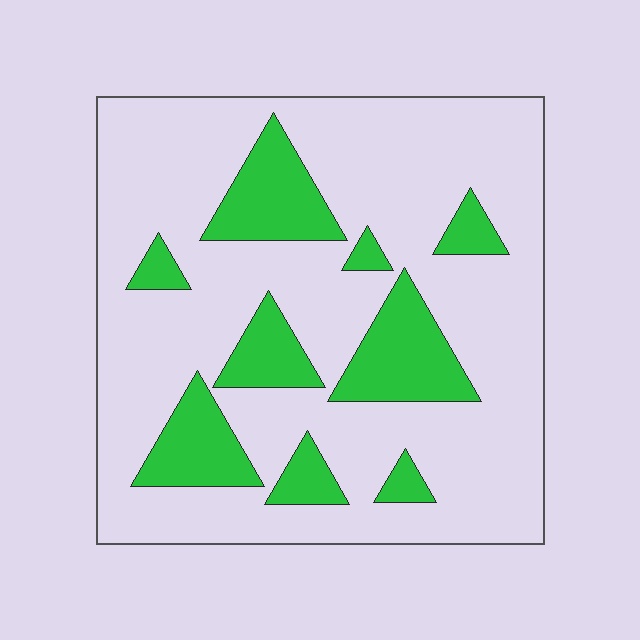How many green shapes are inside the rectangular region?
9.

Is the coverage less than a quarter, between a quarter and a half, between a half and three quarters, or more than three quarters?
Less than a quarter.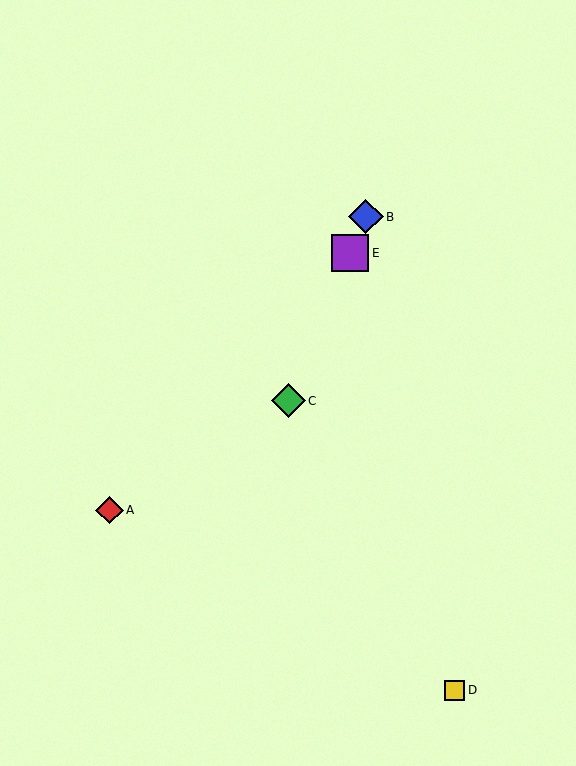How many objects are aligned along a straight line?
3 objects (B, C, E) are aligned along a straight line.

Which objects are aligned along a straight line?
Objects B, C, E are aligned along a straight line.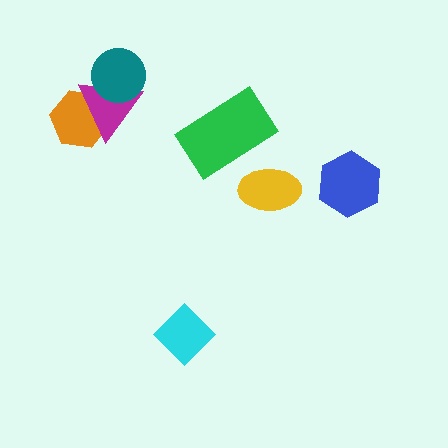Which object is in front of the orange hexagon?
The magenta triangle is in front of the orange hexagon.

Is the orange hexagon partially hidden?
Yes, it is partially covered by another shape.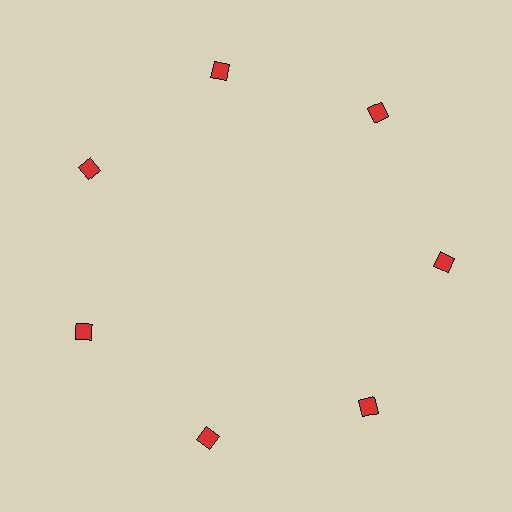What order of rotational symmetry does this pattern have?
This pattern has 7-fold rotational symmetry.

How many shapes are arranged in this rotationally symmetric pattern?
There are 7 shapes, arranged in 7 groups of 1.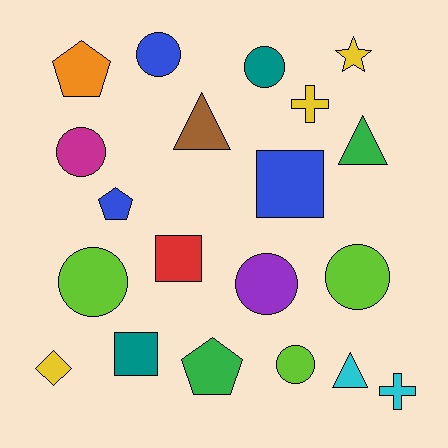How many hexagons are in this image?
There are no hexagons.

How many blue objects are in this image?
There are 3 blue objects.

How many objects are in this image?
There are 20 objects.